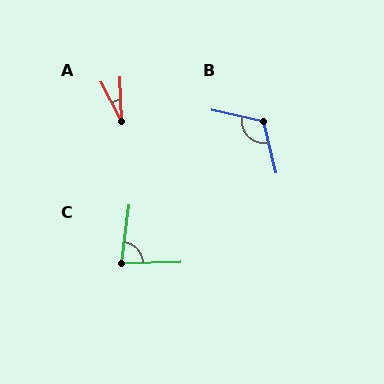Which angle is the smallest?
A, at approximately 26 degrees.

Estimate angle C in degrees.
Approximately 81 degrees.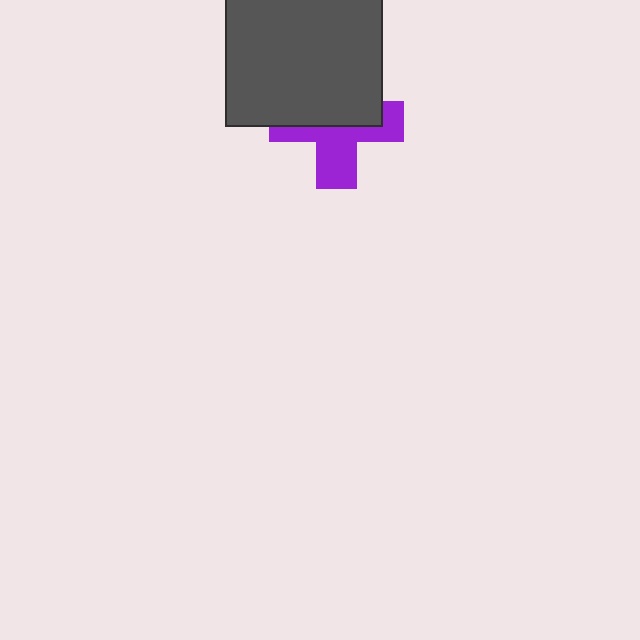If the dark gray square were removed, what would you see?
You would see the complete purple cross.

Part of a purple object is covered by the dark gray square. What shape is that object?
It is a cross.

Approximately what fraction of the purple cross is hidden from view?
Roughly 53% of the purple cross is hidden behind the dark gray square.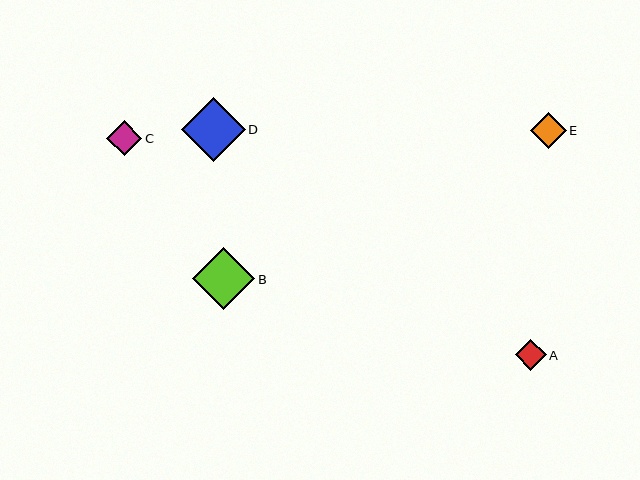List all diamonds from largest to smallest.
From largest to smallest: D, B, E, C, A.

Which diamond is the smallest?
Diamond A is the smallest with a size of approximately 31 pixels.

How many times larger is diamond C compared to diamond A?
Diamond C is approximately 1.1 times the size of diamond A.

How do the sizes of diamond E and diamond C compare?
Diamond E and diamond C are approximately the same size.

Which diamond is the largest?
Diamond D is the largest with a size of approximately 64 pixels.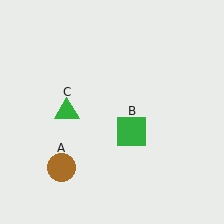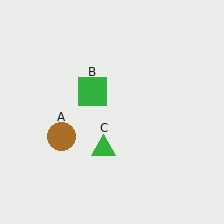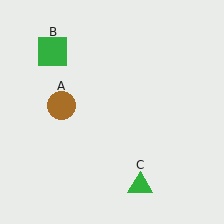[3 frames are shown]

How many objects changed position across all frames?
3 objects changed position: brown circle (object A), green square (object B), green triangle (object C).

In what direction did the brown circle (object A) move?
The brown circle (object A) moved up.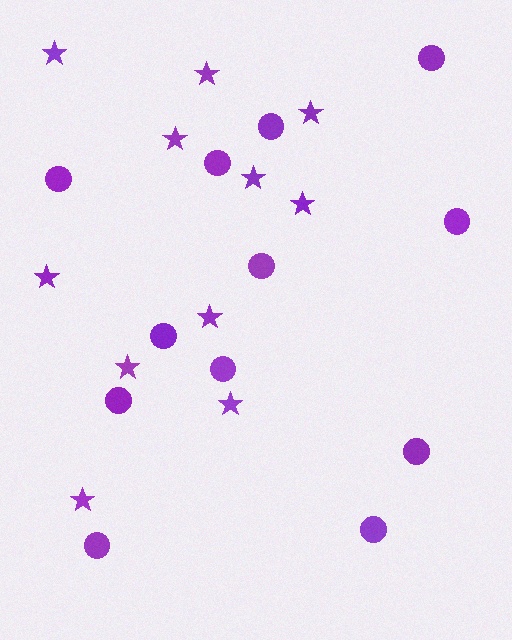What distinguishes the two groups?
There are 2 groups: one group of stars (11) and one group of circles (12).